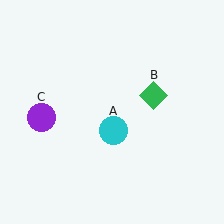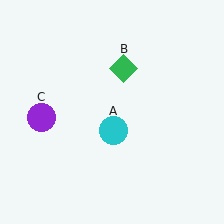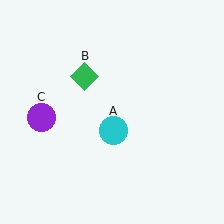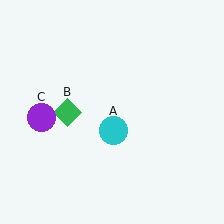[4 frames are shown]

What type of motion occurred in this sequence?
The green diamond (object B) rotated counterclockwise around the center of the scene.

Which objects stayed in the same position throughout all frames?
Cyan circle (object A) and purple circle (object C) remained stationary.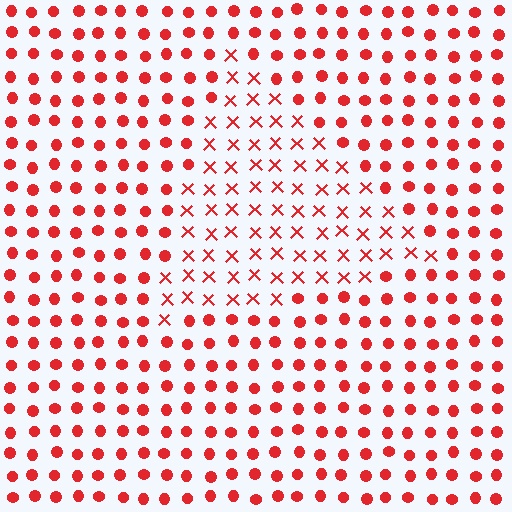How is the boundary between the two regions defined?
The boundary is defined by a change in element shape: X marks inside vs. circles outside. All elements share the same color and spacing.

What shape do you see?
I see a triangle.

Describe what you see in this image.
The image is filled with small red elements arranged in a uniform grid. A triangle-shaped region contains X marks, while the surrounding area contains circles. The boundary is defined purely by the change in element shape.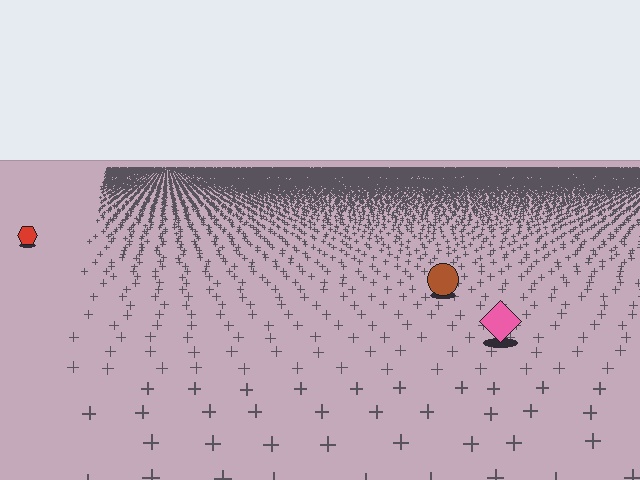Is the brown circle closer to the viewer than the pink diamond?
No. The pink diamond is closer — you can tell from the texture gradient: the ground texture is coarser near it.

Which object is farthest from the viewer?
The red hexagon is farthest from the viewer. It appears smaller and the ground texture around it is denser.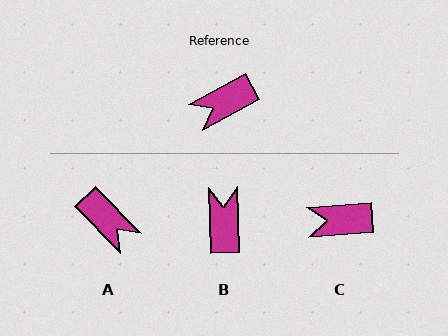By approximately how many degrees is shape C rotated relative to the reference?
Approximately 24 degrees clockwise.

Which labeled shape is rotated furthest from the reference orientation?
B, about 117 degrees away.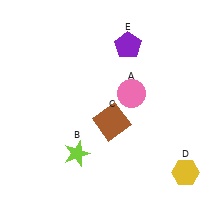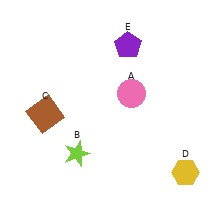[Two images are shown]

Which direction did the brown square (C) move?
The brown square (C) moved left.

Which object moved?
The brown square (C) moved left.